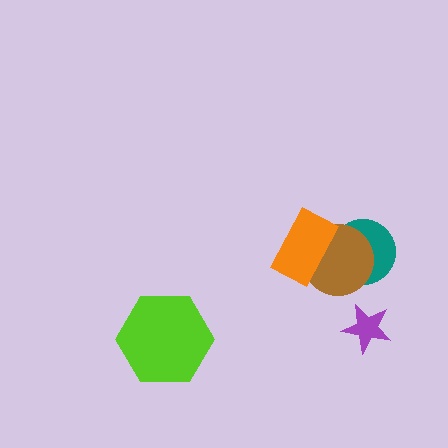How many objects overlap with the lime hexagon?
0 objects overlap with the lime hexagon.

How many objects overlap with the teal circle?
2 objects overlap with the teal circle.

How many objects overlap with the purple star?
0 objects overlap with the purple star.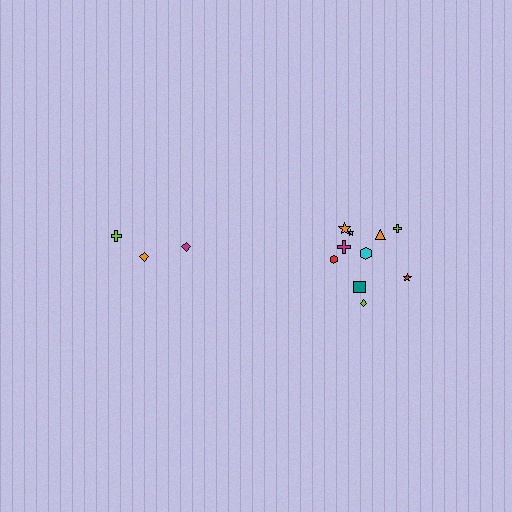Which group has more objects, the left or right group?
The right group.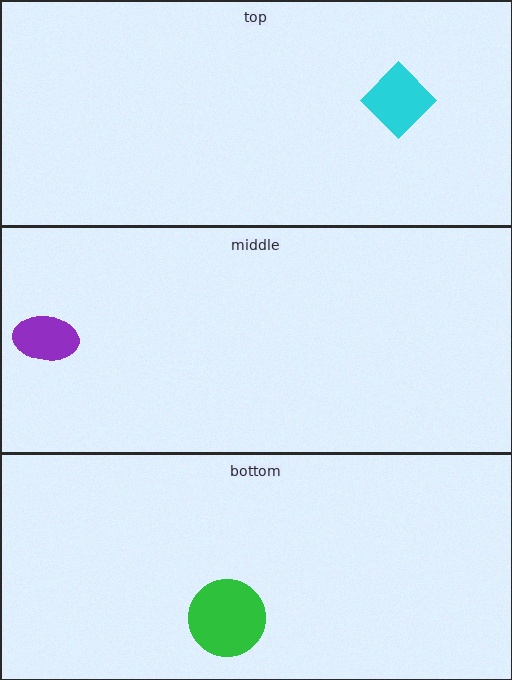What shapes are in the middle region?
The purple ellipse.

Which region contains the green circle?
The bottom region.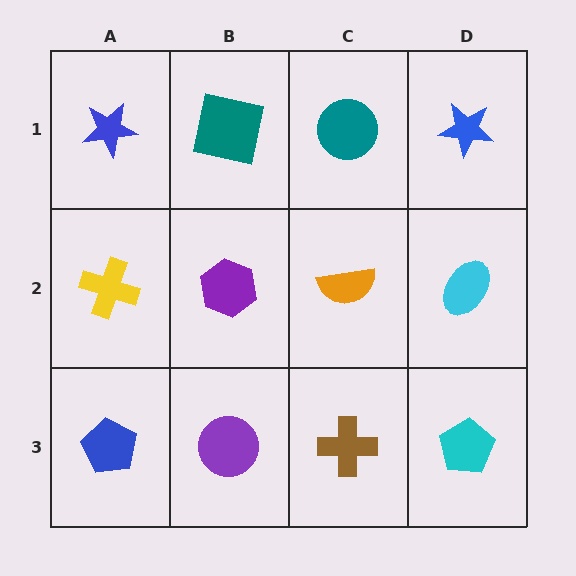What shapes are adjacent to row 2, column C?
A teal circle (row 1, column C), a brown cross (row 3, column C), a purple hexagon (row 2, column B), a cyan ellipse (row 2, column D).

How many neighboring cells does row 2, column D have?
3.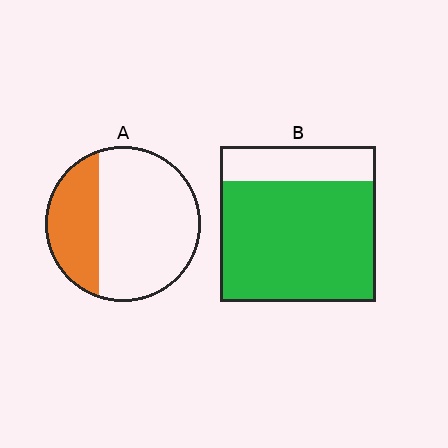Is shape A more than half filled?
No.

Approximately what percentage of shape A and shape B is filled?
A is approximately 30% and B is approximately 80%.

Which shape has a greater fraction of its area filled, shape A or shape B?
Shape B.